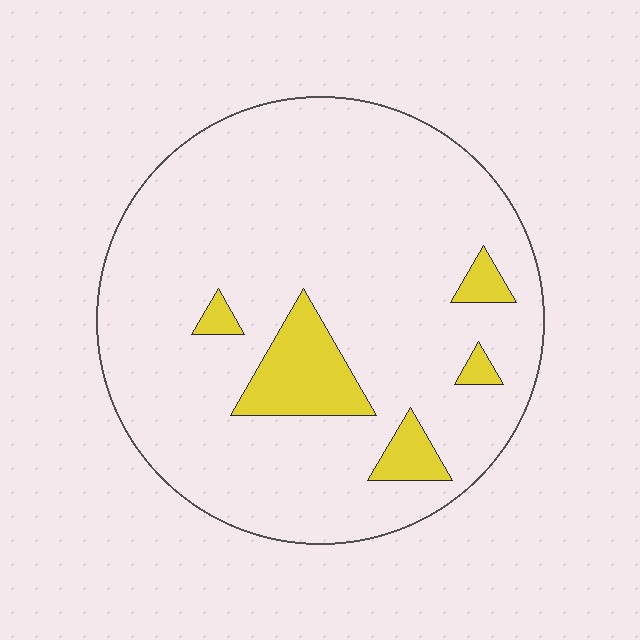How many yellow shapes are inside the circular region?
5.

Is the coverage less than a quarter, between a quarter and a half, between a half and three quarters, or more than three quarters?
Less than a quarter.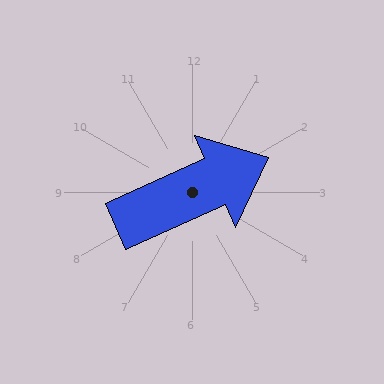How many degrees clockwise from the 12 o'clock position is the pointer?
Approximately 66 degrees.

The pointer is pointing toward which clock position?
Roughly 2 o'clock.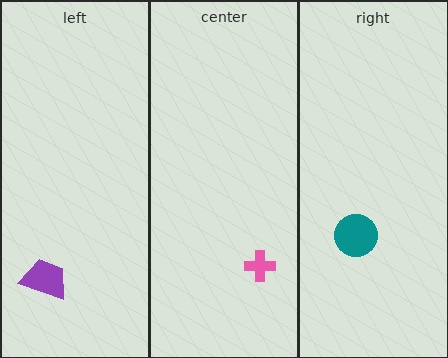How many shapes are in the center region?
1.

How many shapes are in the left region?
1.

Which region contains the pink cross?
The center region.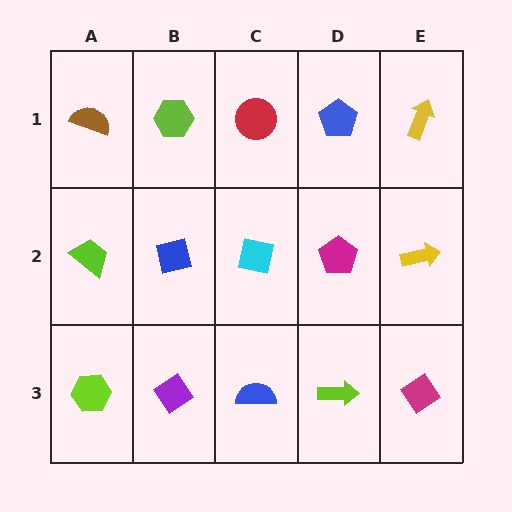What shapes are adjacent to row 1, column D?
A magenta pentagon (row 2, column D), a red circle (row 1, column C), a yellow arrow (row 1, column E).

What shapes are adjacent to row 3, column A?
A lime trapezoid (row 2, column A), a purple diamond (row 3, column B).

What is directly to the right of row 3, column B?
A blue semicircle.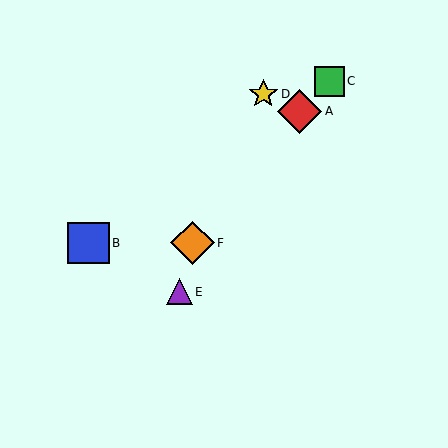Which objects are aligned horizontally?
Objects B, F are aligned horizontally.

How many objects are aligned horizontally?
2 objects (B, F) are aligned horizontally.